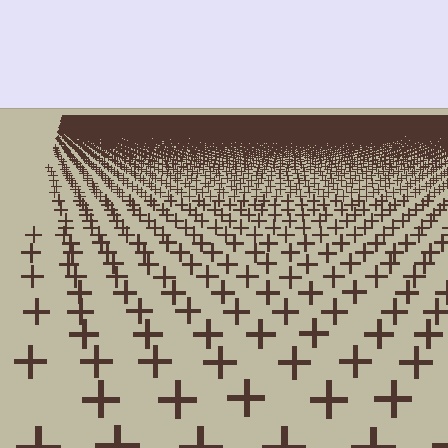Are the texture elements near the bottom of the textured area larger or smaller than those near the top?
Larger. Near the bottom, elements are closer to the viewer and appear at a bigger on-screen size.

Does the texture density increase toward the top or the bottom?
Density increases toward the top.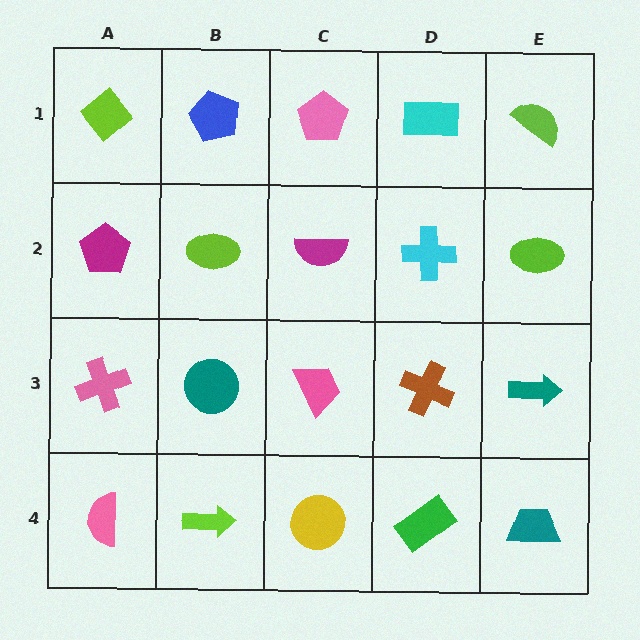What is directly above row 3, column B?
A lime ellipse.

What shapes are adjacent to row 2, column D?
A cyan rectangle (row 1, column D), a brown cross (row 3, column D), a magenta semicircle (row 2, column C), a lime ellipse (row 2, column E).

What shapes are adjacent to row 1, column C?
A magenta semicircle (row 2, column C), a blue pentagon (row 1, column B), a cyan rectangle (row 1, column D).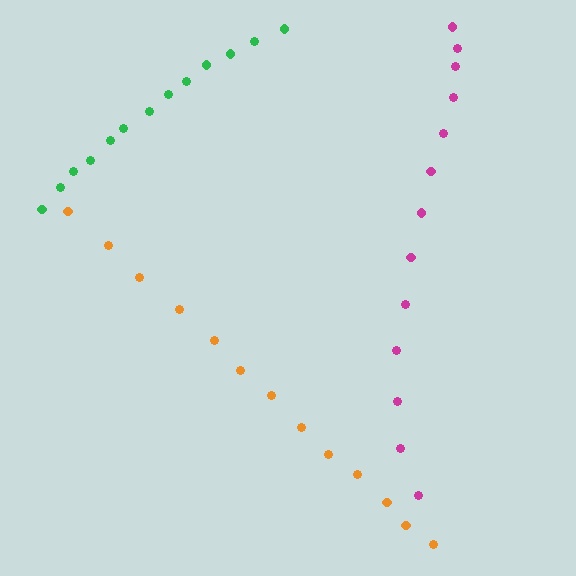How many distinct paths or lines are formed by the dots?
There are 3 distinct paths.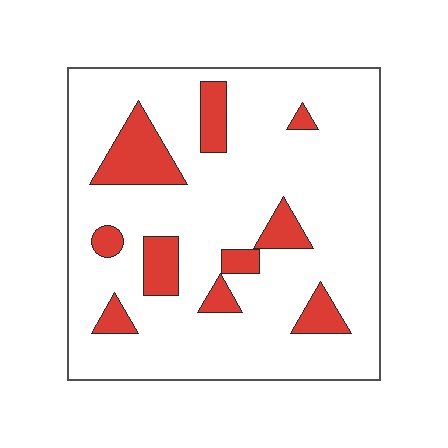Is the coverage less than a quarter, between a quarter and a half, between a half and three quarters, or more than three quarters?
Less than a quarter.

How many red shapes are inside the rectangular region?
10.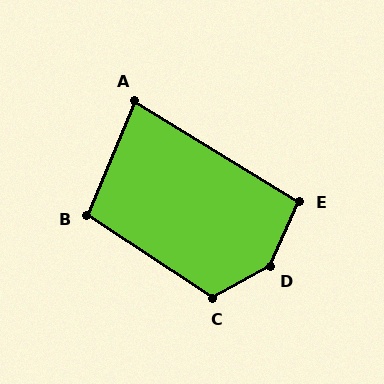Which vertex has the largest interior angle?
D, at approximately 143 degrees.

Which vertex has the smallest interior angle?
A, at approximately 81 degrees.